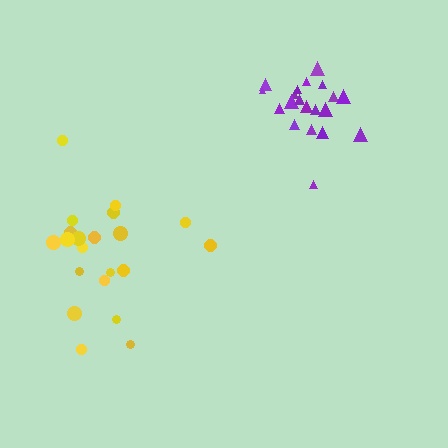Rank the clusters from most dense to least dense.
purple, yellow.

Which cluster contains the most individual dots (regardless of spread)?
Yellow (21).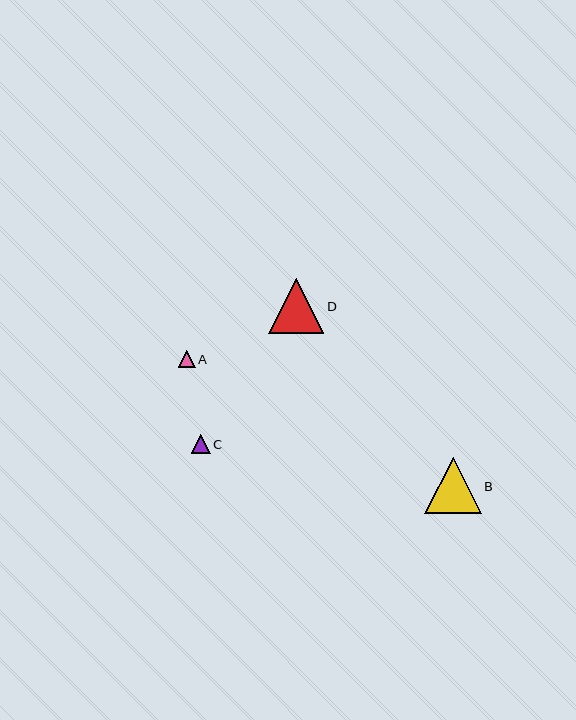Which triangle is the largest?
Triangle B is the largest with a size of approximately 56 pixels.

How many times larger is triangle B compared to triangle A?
Triangle B is approximately 3.3 times the size of triangle A.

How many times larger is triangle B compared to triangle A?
Triangle B is approximately 3.3 times the size of triangle A.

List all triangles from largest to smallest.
From largest to smallest: B, D, C, A.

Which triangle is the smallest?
Triangle A is the smallest with a size of approximately 17 pixels.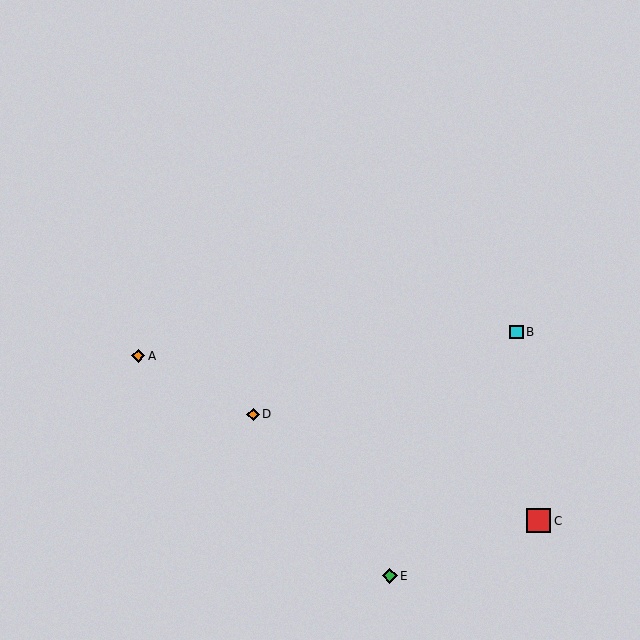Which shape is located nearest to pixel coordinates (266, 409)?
The orange diamond (labeled D) at (253, 414) is nearest to that location.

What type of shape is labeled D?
Shape D is an orange diamond.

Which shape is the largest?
The red square (labeled C) is the largest.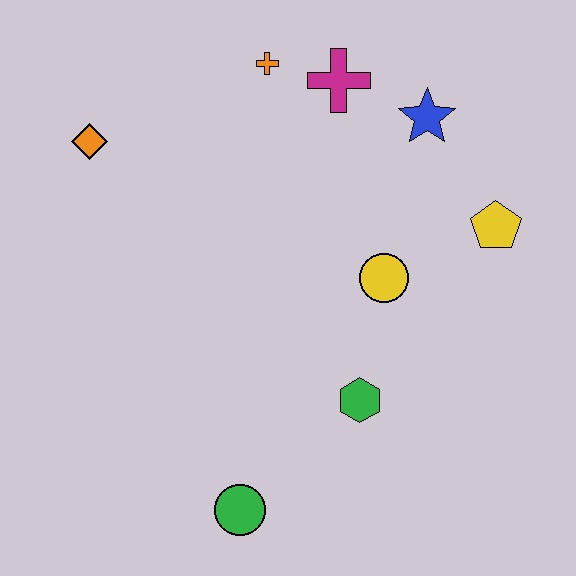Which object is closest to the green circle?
The green hexagon is closest to the green circle.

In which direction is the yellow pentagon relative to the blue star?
The yellow pentagon is below the blue star.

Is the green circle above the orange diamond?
No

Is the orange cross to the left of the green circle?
No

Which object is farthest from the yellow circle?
The orange diamond is farthest from the yellow circle.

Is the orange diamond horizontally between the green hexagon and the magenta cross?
No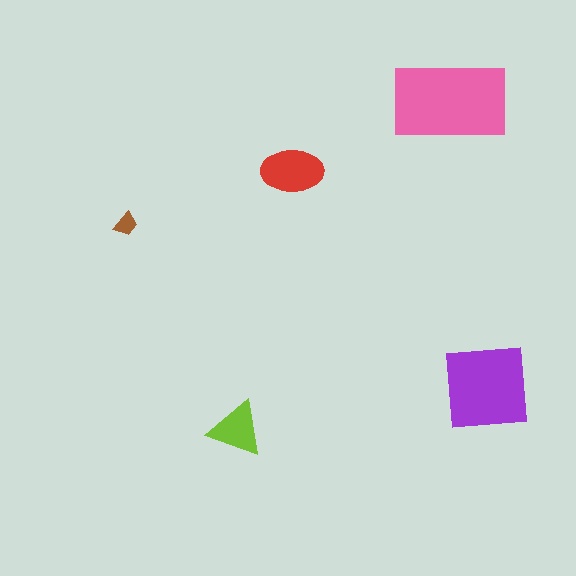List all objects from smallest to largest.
The brown trapezoid, the lime triangle, the red ellipse, the purple square, the pink rectangle.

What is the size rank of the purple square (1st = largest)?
2nd.